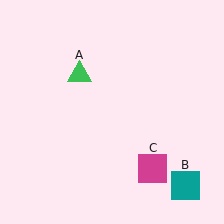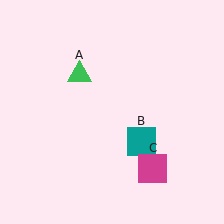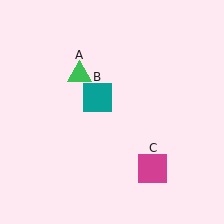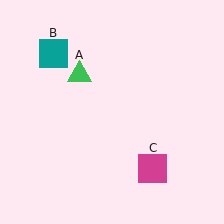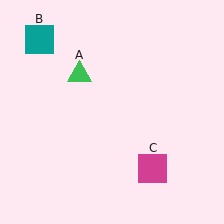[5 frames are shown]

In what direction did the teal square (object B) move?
The teal square (object B) moved up and to the left.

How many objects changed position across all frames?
1 object changed position: teal square (object B).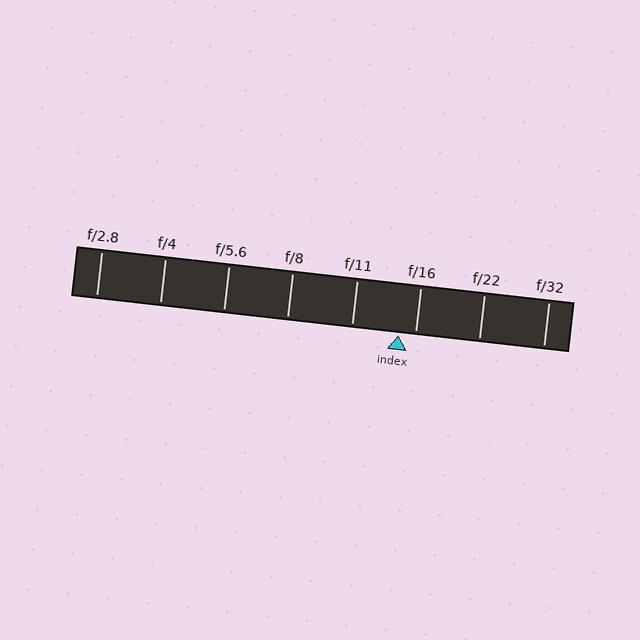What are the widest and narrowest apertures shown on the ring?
The widest aperture shown is f/2.8 and the narrowest is f/32.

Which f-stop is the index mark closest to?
The index mark is closest to f/16.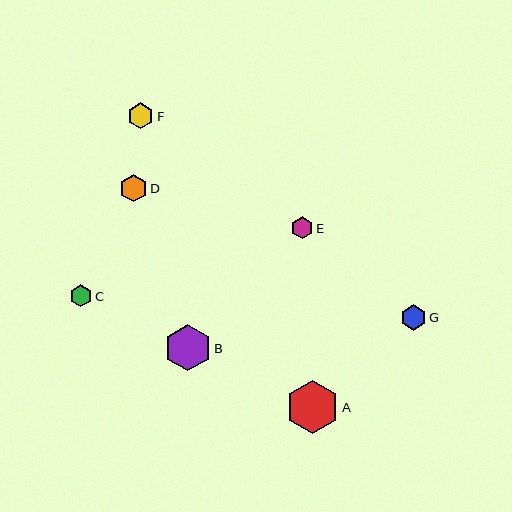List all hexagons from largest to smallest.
From largest to smallest: A, B, D, F, G, C, E.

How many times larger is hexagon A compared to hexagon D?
Hexagon A is approximately 1.9 times the size of hexagon D.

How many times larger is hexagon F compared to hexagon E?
Hexagon F is approximately 1.2 times the size of hexagon E.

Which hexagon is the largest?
Hexagon A is the largest with a size of approximately 53 pixels.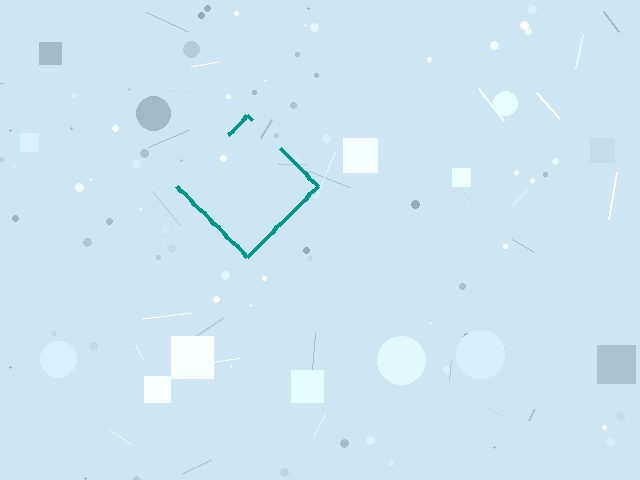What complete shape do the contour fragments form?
The contour fragments form a diamond.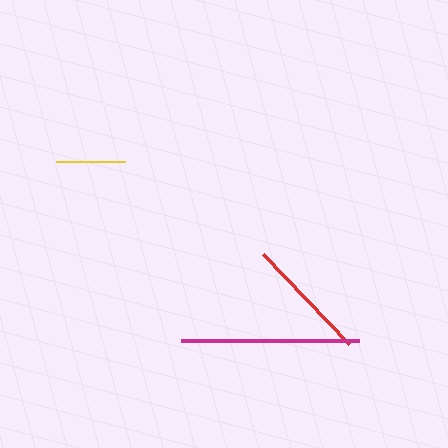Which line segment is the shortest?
The yellow line is the shortest at approximately 69 pixels.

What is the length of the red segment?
The red segment is approximately 124 pixels long.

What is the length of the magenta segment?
The magenta segment is approximately 178 pixels long.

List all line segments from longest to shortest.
From longest to shortest: magenta, red, yellow.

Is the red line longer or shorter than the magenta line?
The magenta line is longer than the red line.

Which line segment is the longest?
The magenta line is the longest at approximately 178 pixels.